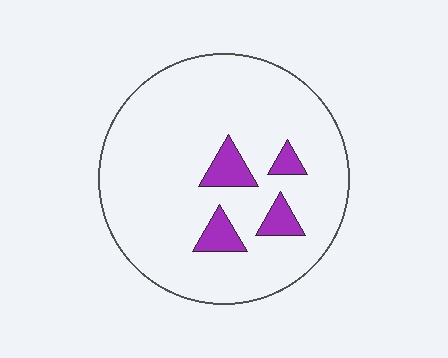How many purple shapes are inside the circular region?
4.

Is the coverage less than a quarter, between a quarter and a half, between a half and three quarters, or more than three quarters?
Less than a quarter.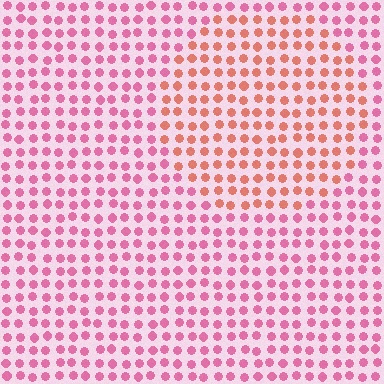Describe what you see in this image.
The image is filled with small pink elements in a uniform arrangement. A circle-shaped region is visible where the elements are tinted to a slightly different hue, forming a subtle color boundary.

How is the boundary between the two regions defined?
The boundary is defined purely by a slight shift in hue (about 36 degrees). Spacing, size, and orientation are identical on both sides.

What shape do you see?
I see a circle.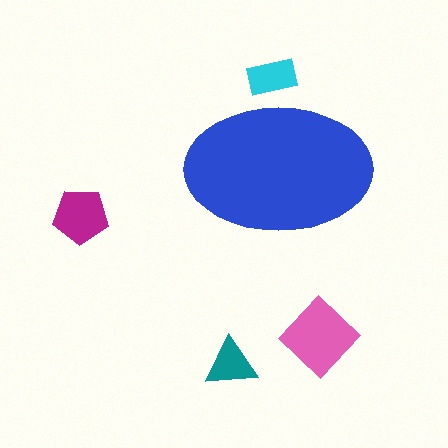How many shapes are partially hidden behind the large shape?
1 shape is partially hidden.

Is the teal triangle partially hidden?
No, the teal triangle is fully visible.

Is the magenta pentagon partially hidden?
No, the magenta pentagon is fully visible.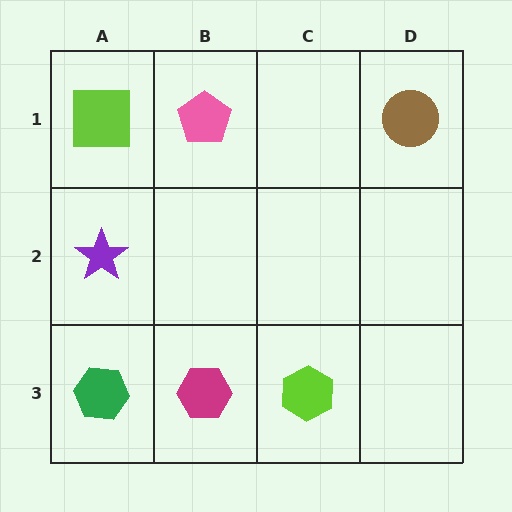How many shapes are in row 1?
3 shapes.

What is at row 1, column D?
A brown circle.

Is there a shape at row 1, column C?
No, that cell is empty.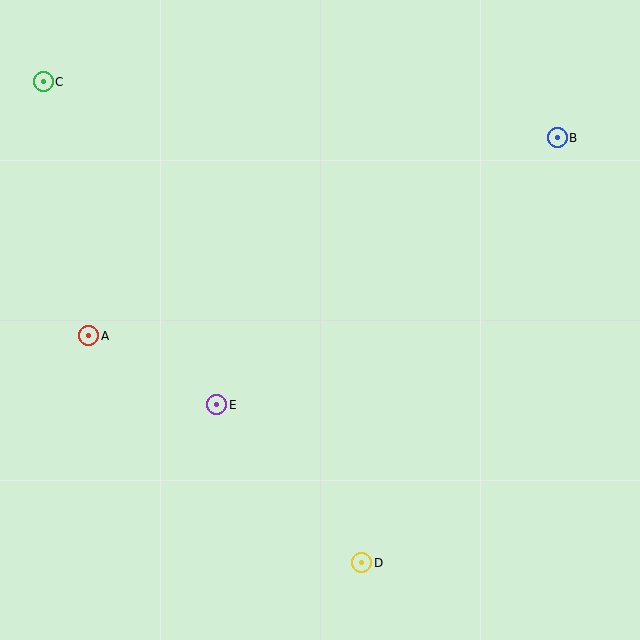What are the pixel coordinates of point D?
Point D is at (362, 563).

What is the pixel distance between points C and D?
The distance between C and D is 577 pixels.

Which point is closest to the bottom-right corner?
Point D is closest to the bottom-right corner.